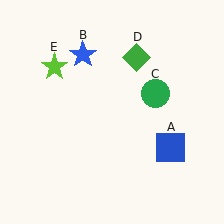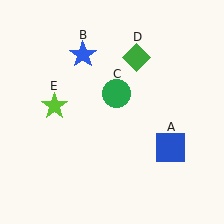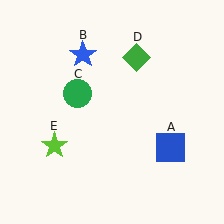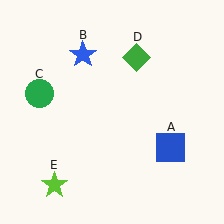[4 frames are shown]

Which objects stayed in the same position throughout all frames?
Blue square (object A) and blue star (object B) and green diamond (object D) remained stationary.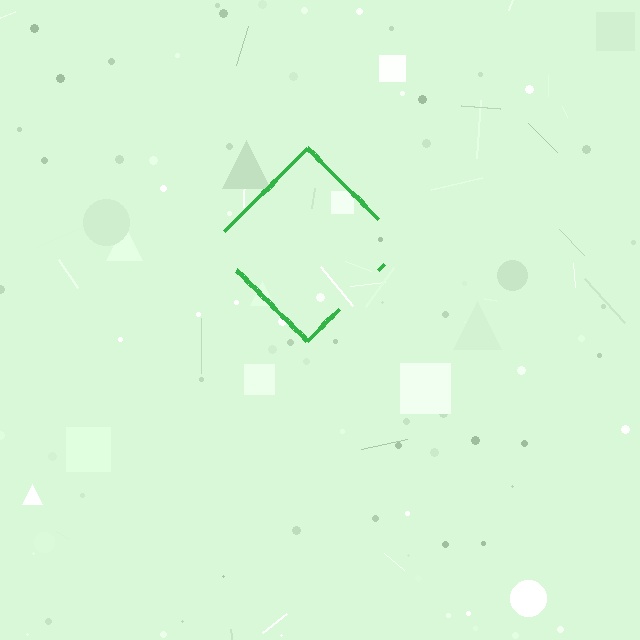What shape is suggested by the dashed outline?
The dashed outline suggests a diamond.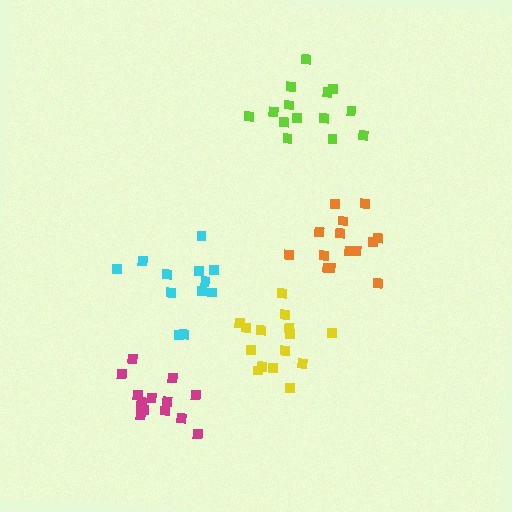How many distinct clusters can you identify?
There are 5 distinct clusters.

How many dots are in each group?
Group 1: 14 dots, Group 2: 14 dots, Group 3: 15 dots, Group 4: 14 dots, Group 5: 12 dots (69 total).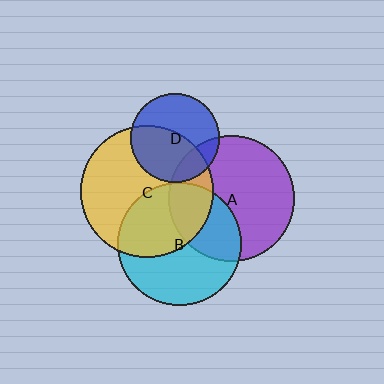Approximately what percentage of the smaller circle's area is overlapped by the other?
Approximately 5%.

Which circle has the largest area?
Circle C (yellow).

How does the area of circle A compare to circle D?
Approximately 2.0 times.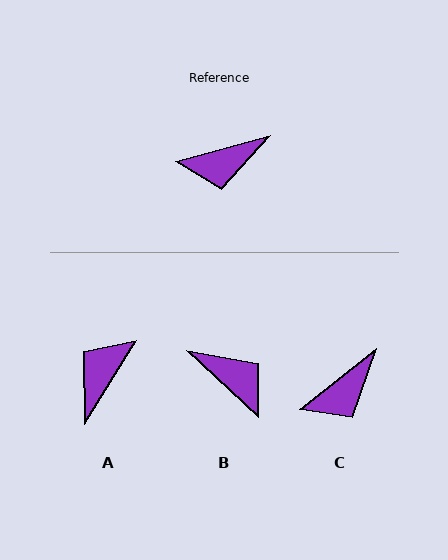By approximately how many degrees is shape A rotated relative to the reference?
Approximately 137 degrees clockwise.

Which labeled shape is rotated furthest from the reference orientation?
A, about 137 degrees away.